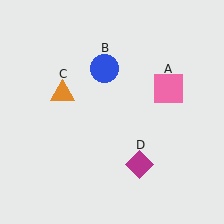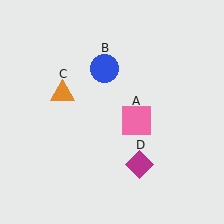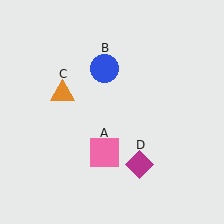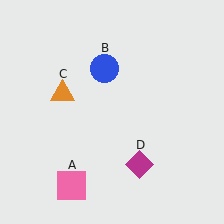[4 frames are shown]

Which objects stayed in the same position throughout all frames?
Blue circle (object B) and orange triangle (object C) and magenta diamond (object D) remained stationary.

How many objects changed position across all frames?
1 object changed position: pink square (object A).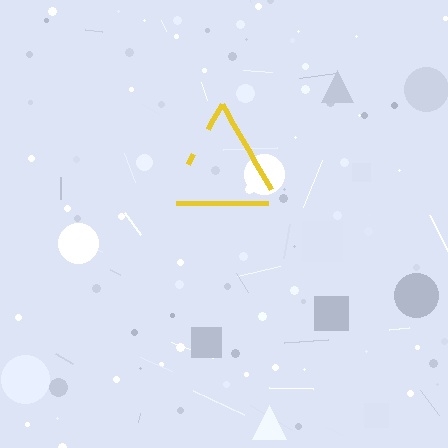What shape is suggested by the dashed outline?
The dashed outline suggests a triangle.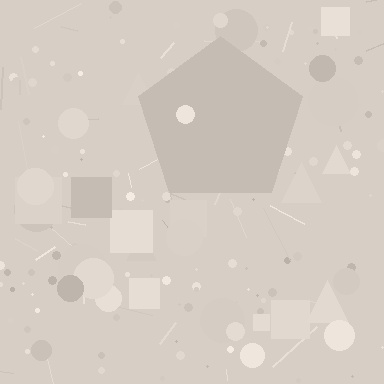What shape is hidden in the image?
A pentagon is hidden in the image.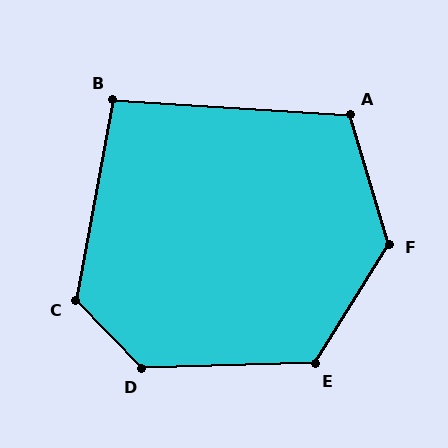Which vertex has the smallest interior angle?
B, at approximately 97 degrees.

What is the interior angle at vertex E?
Approximately 124 degrees (obtuse).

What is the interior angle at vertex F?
Approximately 131 degrees (obtuse).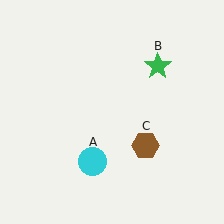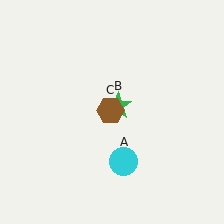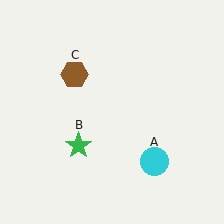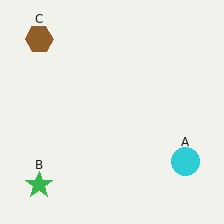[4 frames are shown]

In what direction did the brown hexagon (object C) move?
The brown hexagon (object C) moved up and to the left.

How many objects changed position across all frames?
3 objects changed position: cyan circle (object A), green star (object B), brown hexagon (object C).